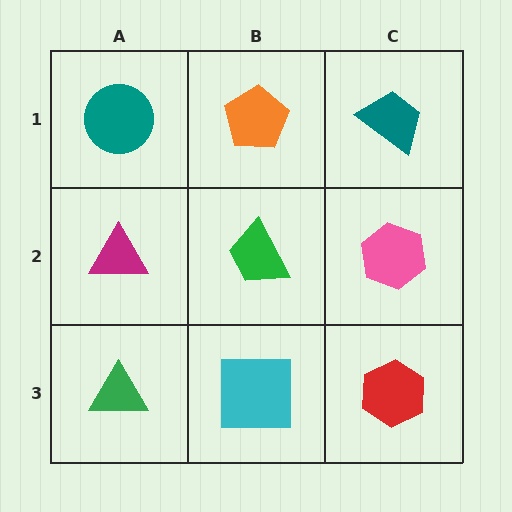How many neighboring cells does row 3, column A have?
2.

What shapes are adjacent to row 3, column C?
A pink hexagon (row 2, column C), a cyan square (row 3, column B).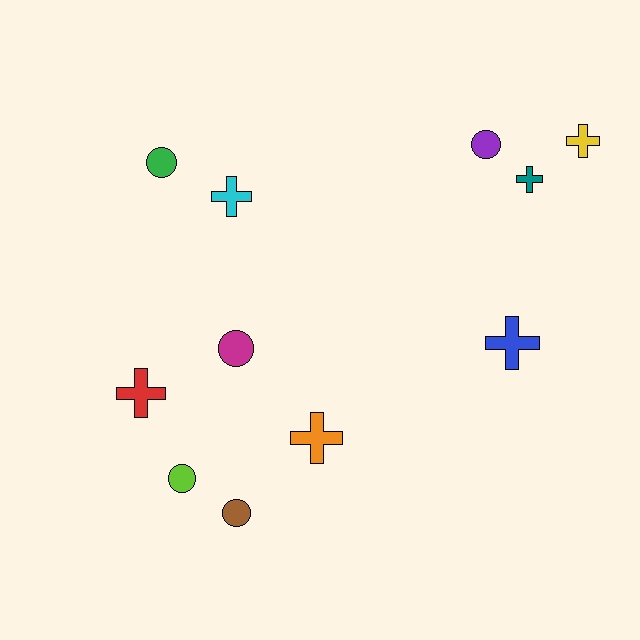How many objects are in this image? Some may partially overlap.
There are 11 objects.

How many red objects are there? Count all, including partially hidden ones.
There is 1 red object.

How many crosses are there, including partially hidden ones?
There are 6 crosses.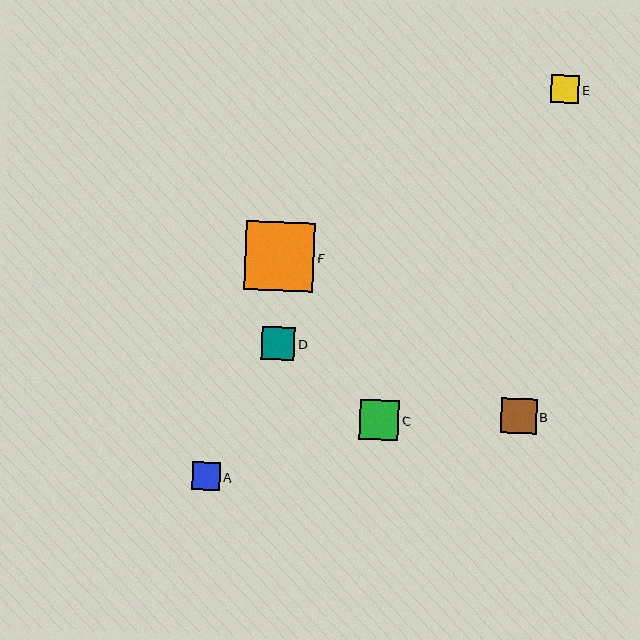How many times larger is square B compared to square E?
Square B is approximately 1.3 times the size of square E.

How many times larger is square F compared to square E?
Square F is approximately 2.5 times the size of square E.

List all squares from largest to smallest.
From largest to smallest: F, C, B, D, E, A.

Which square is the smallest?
Square A is the smallest with a size of approximately 28 pixels.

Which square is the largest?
Square F is the largest with a size of approximately 69 pixels.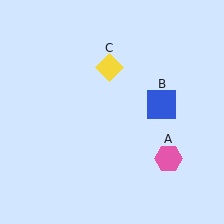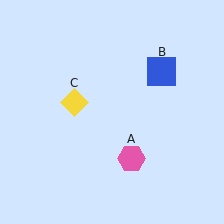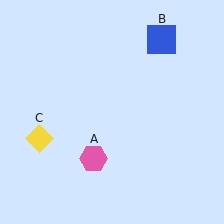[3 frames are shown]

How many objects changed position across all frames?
3 objects changed position: pink hexagon (object A), blue square (object B), yellow diamond (object C).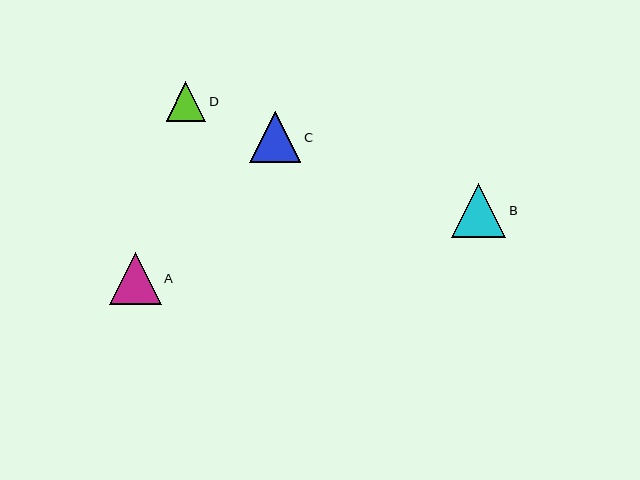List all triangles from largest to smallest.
From largest to smallest: B, A, C, D.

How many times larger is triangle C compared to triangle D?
Triangle C is approximately 1.3 times the size of triangle D.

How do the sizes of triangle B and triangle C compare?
Triangle B and triangle C are approximately the same size.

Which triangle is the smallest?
Triangle D is the smallest with a size of approximately 39 pixels.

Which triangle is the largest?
Triangle B is the largest with a size of approximately 54 pixels.